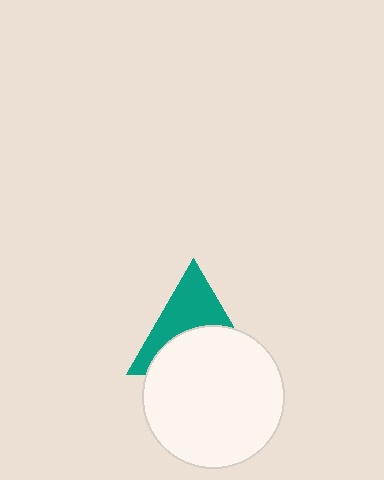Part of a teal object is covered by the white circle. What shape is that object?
It is a triangle.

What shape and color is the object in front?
The object in front is a white circle.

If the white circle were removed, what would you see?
You would see the complete teal triangle.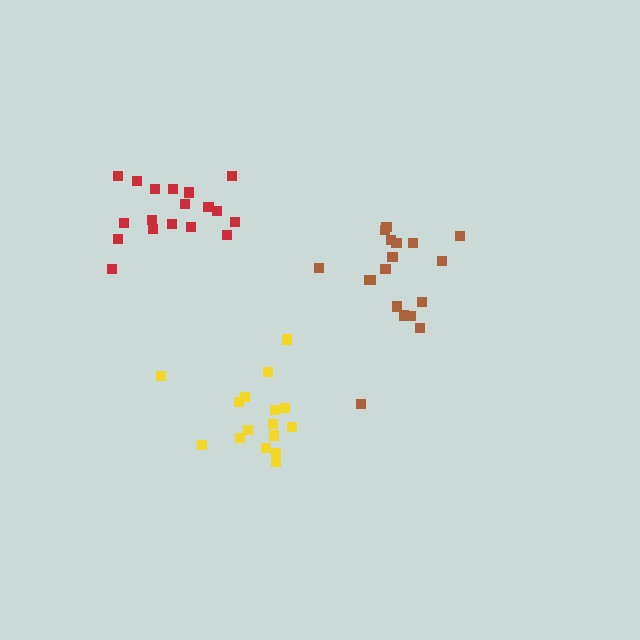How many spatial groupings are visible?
There are 3 spatial groupings.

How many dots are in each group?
Group 1: 18 dots, Group 2: 16 dots, Group 3: 18 dots (52 total).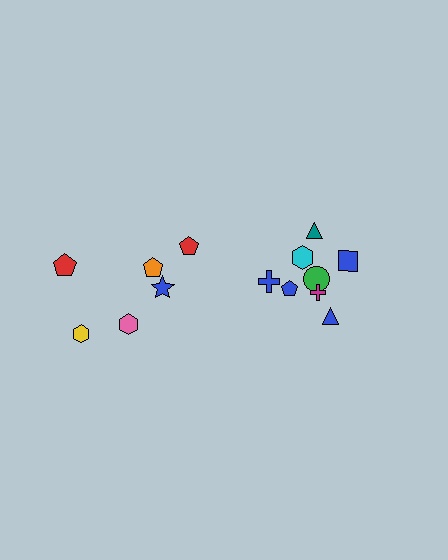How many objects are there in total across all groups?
There are 14 objects.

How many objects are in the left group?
There are 6 objects.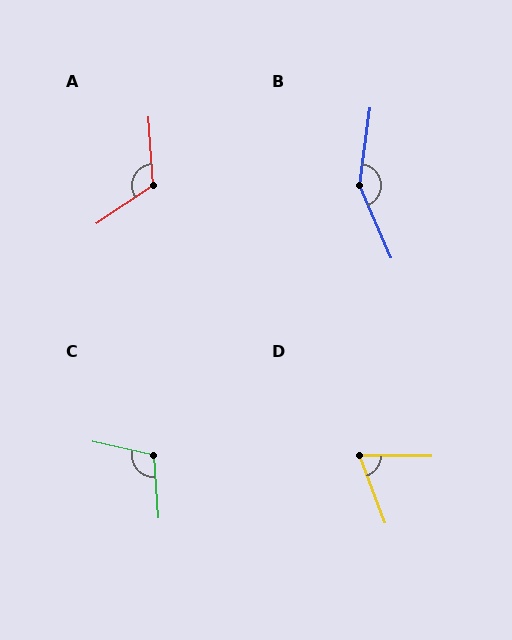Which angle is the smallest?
D, at approximately 69 degrees.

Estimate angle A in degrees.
Approximately 120 degrees.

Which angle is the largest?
B, at approximately 148 degrees.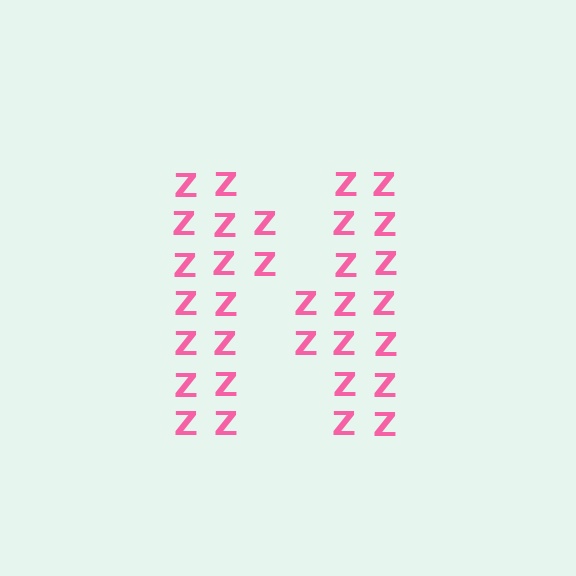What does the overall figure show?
The overall figure shows the letter N.